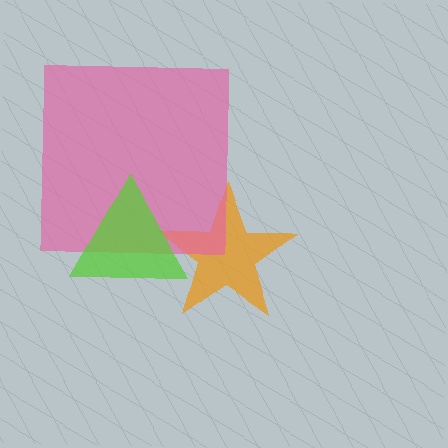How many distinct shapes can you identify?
There are 3 distinct shapes: an orange star, a pink square, a lime triangle.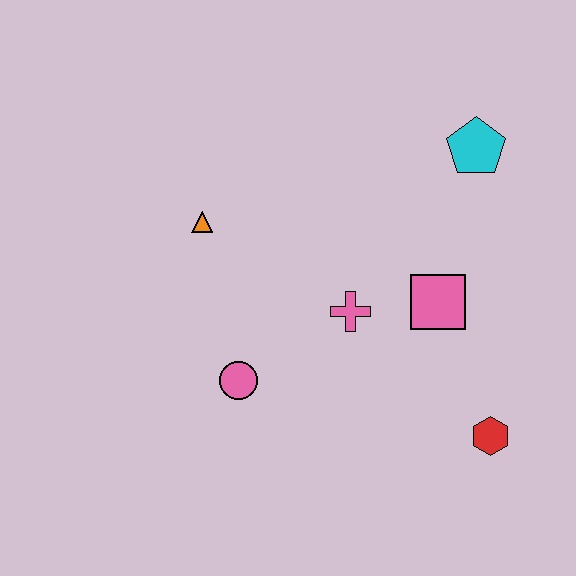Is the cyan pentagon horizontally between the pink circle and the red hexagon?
Yes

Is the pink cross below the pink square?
Yes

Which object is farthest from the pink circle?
The cyan pentagon is farthest from the pink circle.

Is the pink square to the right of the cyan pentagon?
No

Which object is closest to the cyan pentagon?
The pink square is closest to the cyan pentagon.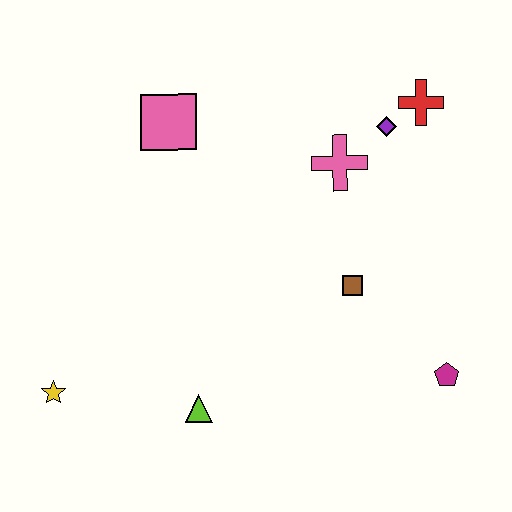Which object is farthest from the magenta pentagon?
The yellow star is farthest from the magenta pentagon.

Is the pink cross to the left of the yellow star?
No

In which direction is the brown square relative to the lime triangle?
The brown square is to the right of the lime triangle.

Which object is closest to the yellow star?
The lime triangle is closest to the yellow star.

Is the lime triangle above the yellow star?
No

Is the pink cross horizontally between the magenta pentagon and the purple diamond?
No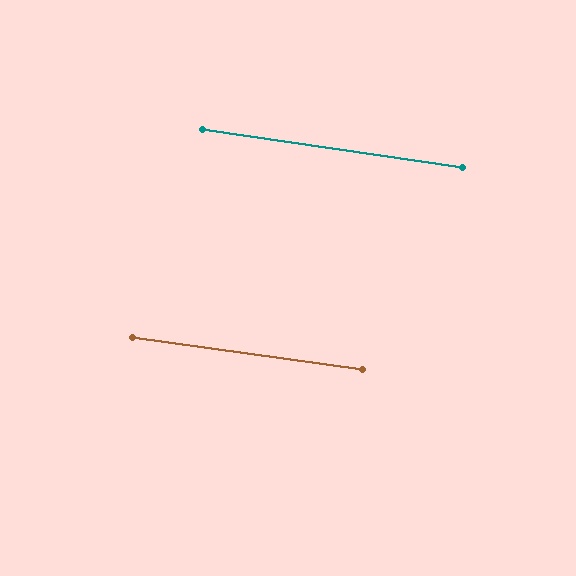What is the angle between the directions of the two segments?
Approximately 0 degrees.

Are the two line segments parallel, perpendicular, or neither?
Parallel — their directions differ by only 0.5°.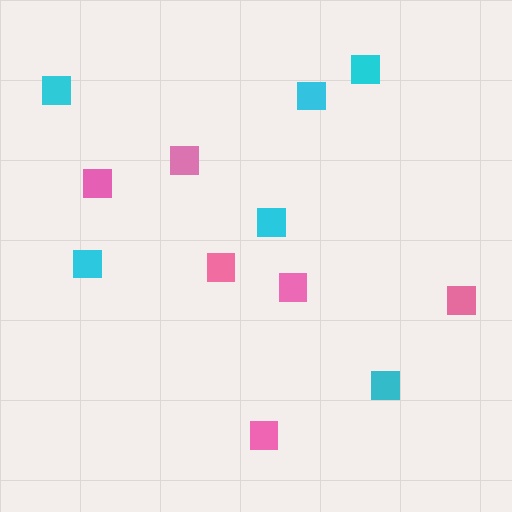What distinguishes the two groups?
There are 2 groups: one group of pink squares (6) and one group of cyan squares (6).